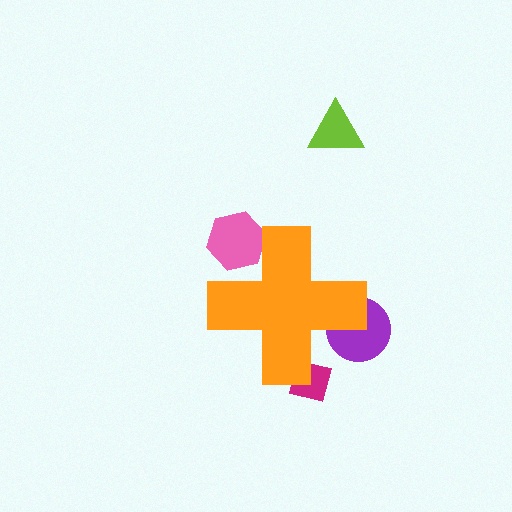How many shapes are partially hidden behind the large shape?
3 shapes are partially hidden.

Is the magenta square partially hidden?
Yes, the magenta square is partially hidden behind the orange cross.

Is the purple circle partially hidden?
Yes, the purple circle is partially hidden behind the orange cross.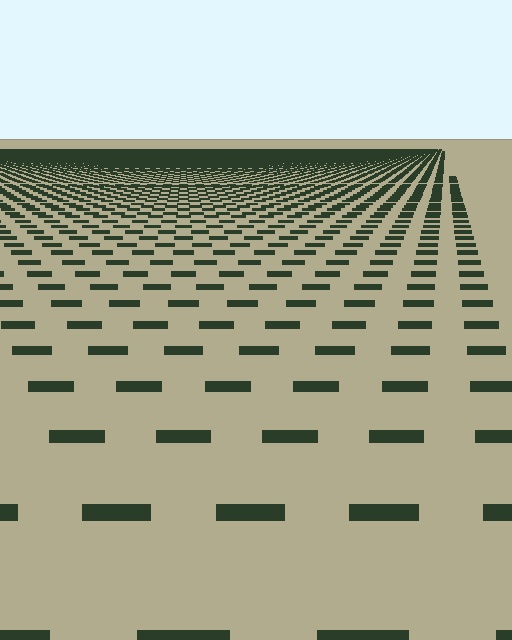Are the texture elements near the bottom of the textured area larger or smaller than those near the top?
Larger. Near the bottom, elements are closer to the viewer and appear at a bigger on-screen size.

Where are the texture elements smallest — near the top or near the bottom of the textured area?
Near the top.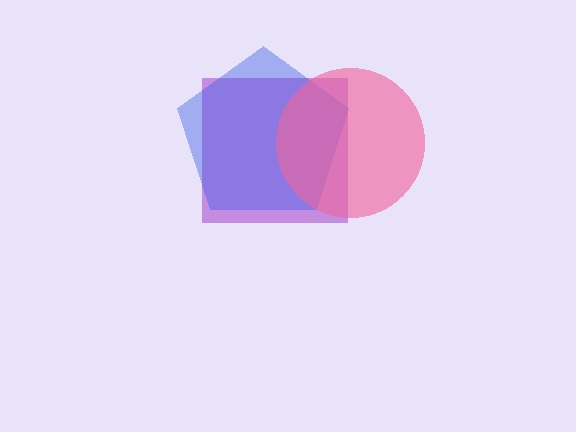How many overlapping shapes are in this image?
There are 3 overlapping shapes in the image.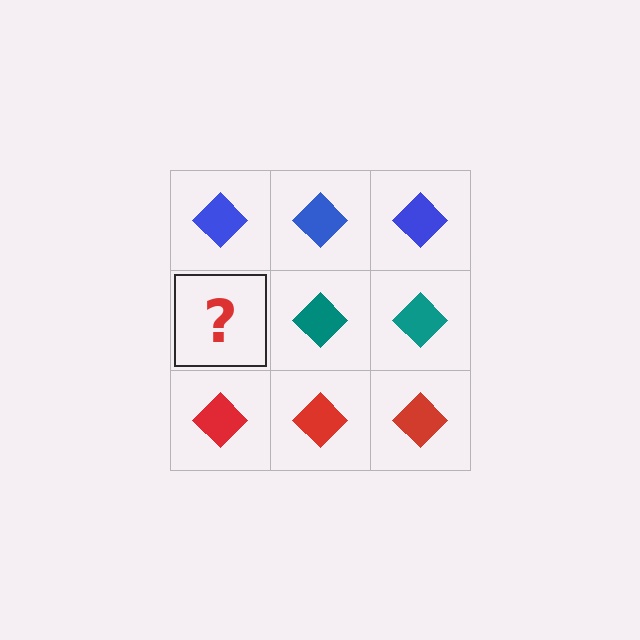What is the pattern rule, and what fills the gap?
The rule is that each row has a consistent color. The gap should be filled with a teal diamond.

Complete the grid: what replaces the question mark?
The question mark should be replaced with a teal diamond.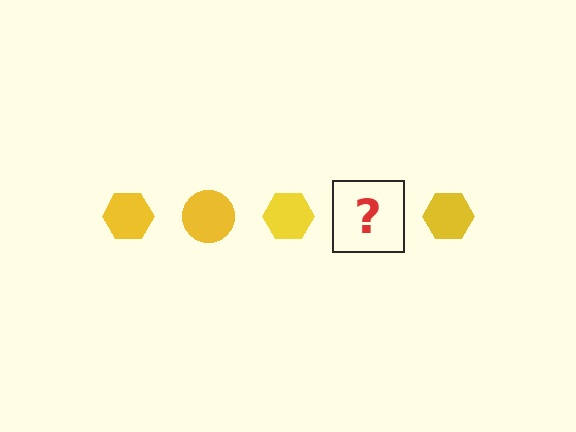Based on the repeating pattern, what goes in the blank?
The blank should be a yellow circle.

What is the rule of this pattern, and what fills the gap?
The rule is that the pattern cycles through hexagon, circle shapes in yellow. The gap should be filled with a yellow circle.